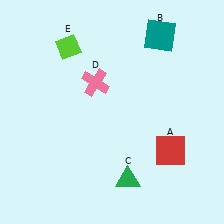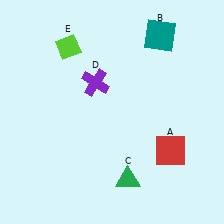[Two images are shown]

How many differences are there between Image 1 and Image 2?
There is 1 difference between the two images.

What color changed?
The cross (D) changed from pink in Image 1 to purple in Image 2.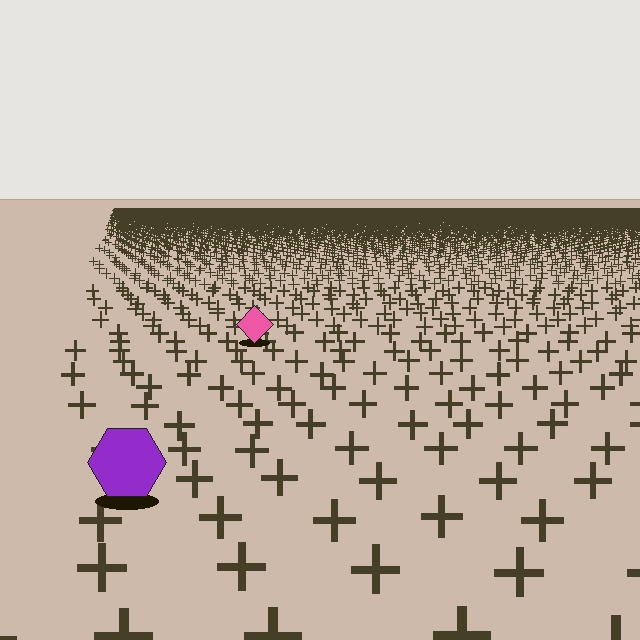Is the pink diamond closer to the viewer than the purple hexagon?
No. The purple hexagon is closer — you can tell from the texture gradient: the ground texture is coarser near it.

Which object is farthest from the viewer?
The pink diamond is farthest from the viewer. It appears smaller and the ground texture around it is denser.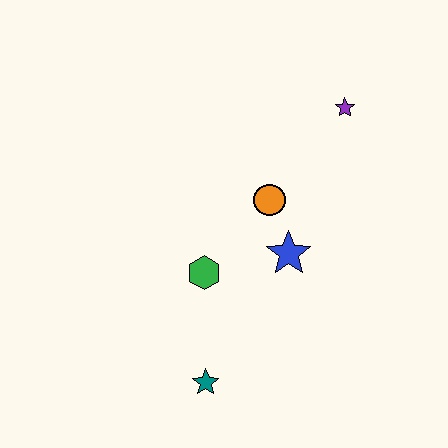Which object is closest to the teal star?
The green hexagon is closest to the teal star.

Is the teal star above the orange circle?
No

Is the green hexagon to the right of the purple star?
No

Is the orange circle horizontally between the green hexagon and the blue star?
Yes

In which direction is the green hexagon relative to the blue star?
The green hexagon is to the left of the blue star.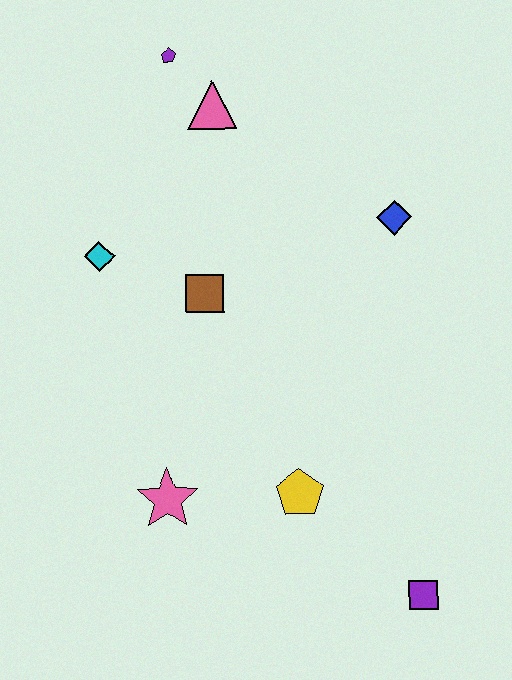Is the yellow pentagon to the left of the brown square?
No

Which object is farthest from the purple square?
The purple pentagon is farthest from the purple square.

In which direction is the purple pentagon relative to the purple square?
The purple pentagon is above the purple square.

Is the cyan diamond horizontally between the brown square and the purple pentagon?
No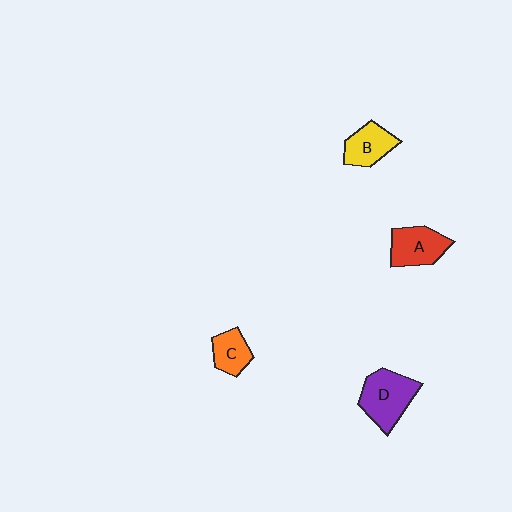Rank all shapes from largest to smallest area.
From largest to smallest: D (purple), A (red), B (yellow), C (orange).